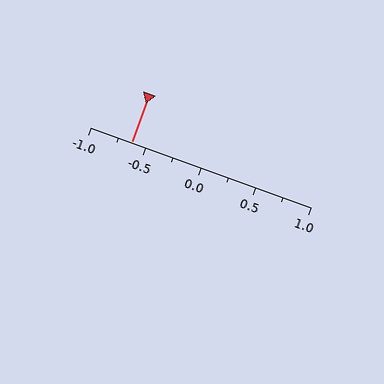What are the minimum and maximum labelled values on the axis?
The axis runs from -1.0 to 1.0.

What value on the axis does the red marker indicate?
The marker indicates approximately -0.62.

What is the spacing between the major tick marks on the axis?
The major ticks are spaced 0.5 apart.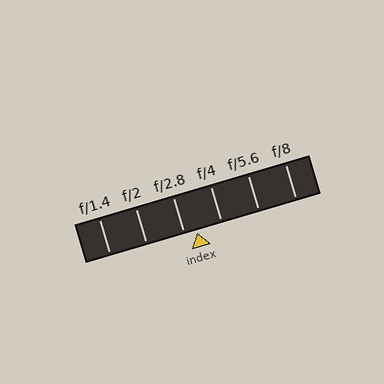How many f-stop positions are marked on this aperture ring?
There are 6 f-stop positions marked.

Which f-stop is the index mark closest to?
The index mark is closest to f/2.8.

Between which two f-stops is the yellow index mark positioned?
The index mark is between f/2.8 and f/4.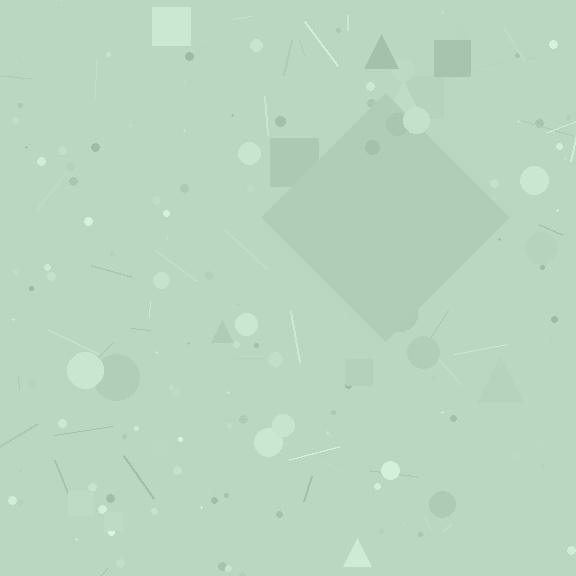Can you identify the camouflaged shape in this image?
The camouflaged shape is a diamond.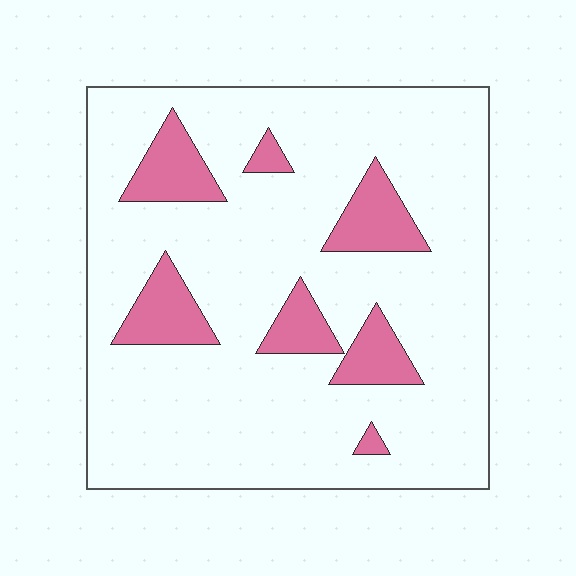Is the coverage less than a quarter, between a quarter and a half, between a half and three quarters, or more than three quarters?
Less than a quarter.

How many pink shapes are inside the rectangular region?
7.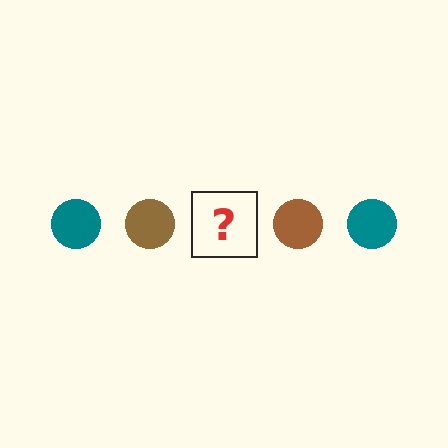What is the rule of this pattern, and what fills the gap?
The rule is that the pattern cycles through teal, brown circles. The gap should be filled with a teal circle.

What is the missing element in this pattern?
The missing element is a teal circle.